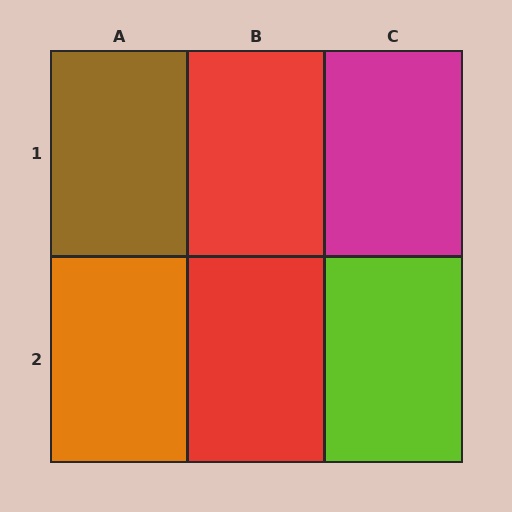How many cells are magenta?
1 cell is magenta.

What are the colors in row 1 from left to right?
Brown, red, magenta.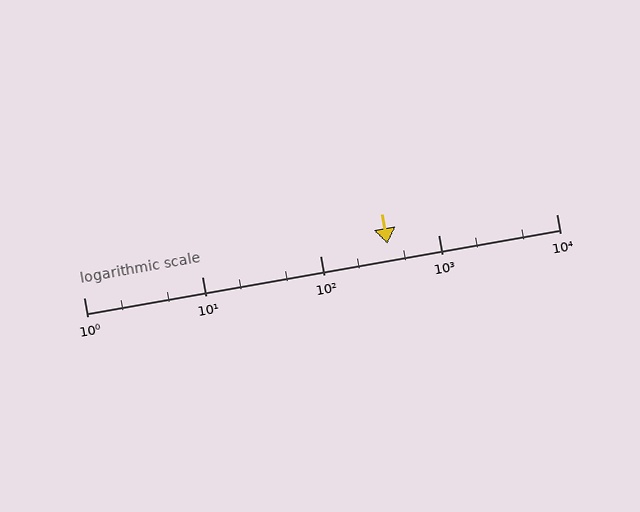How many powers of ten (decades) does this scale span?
The scale spans 4 decades, from 1 to 10000.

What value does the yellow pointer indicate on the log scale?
The pointer indicates approximately 370.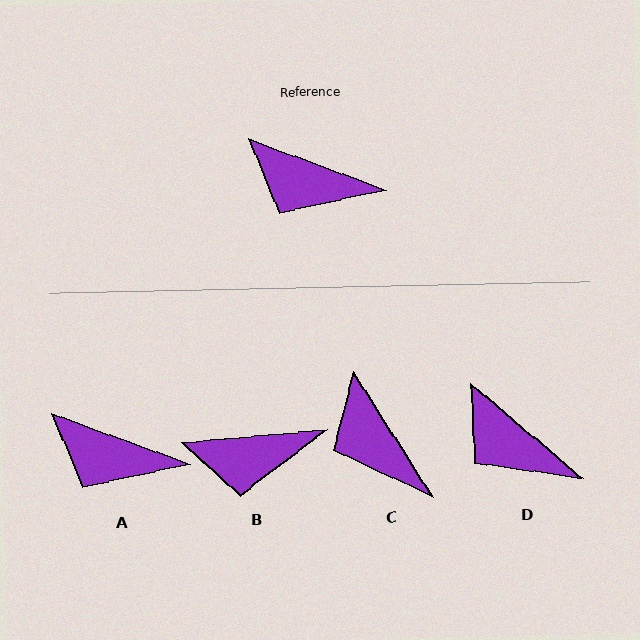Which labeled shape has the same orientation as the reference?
A.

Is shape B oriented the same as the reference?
No, it is off by about 25 degrees.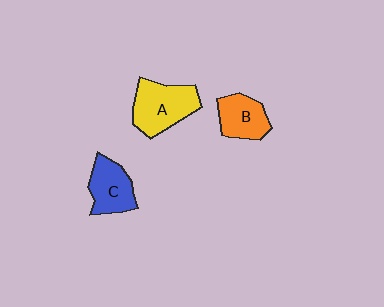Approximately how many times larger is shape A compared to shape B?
Approximately 1.4 times.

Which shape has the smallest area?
Shape B (orange).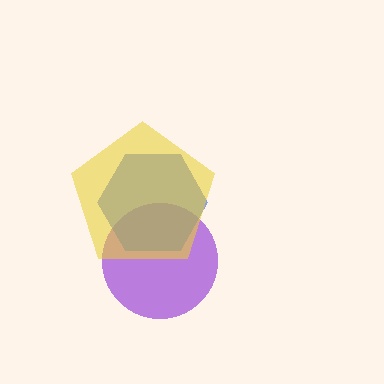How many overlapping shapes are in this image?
There are 3 overlapping shapes in the image.